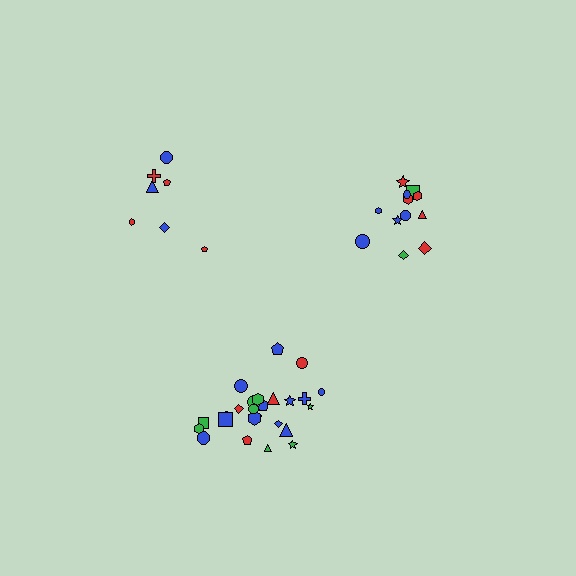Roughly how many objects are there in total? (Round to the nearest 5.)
Roughly 45 objects in total.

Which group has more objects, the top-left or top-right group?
The top-right group.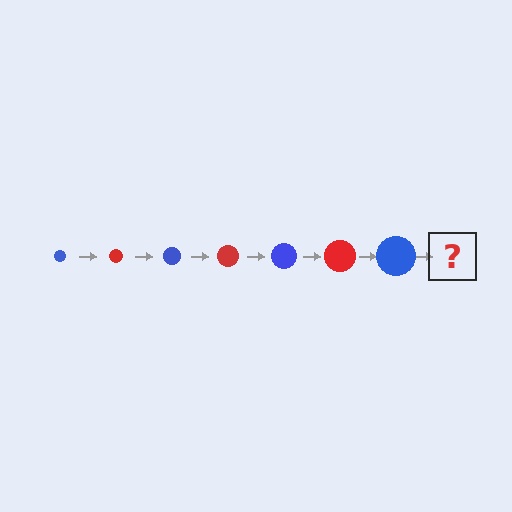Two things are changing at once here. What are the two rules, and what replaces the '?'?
The two rules are that the circle grows larger each step and the color cycles through blue and red. The '?' should be a red circle, larger than the previous one.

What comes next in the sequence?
The next element should be a red circle, larger than the previous one.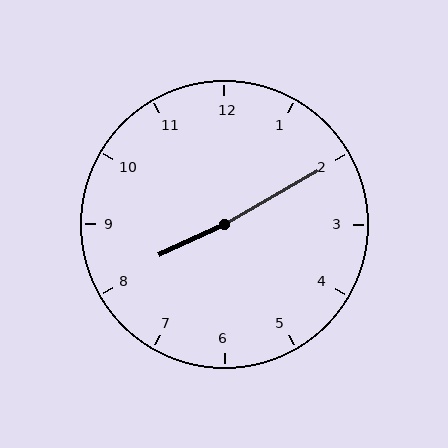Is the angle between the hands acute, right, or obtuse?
It is obtuse.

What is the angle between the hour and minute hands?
Approximately 175 degrees.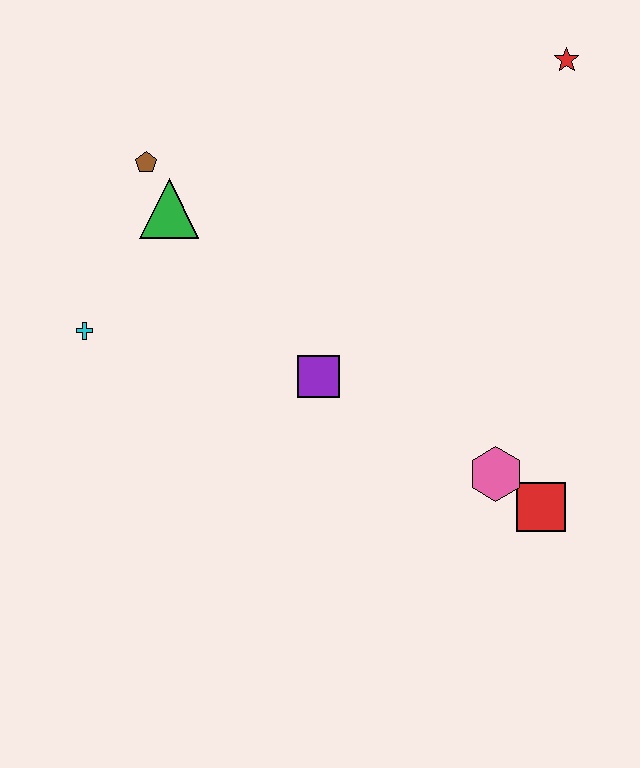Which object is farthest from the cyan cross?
The red star is farthest from the cyan cross.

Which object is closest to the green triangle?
The brown pentagon is closest to the green triangle.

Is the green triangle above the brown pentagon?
No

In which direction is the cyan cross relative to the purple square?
The cyan cross is to the left of the purple square.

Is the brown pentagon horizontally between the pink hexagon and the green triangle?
No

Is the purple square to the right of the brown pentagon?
Yes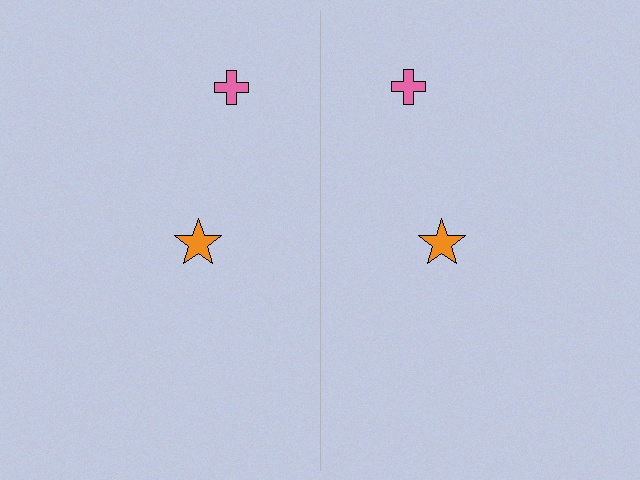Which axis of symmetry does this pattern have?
The pattern has a vertical axis of symmetry running through the center of the image.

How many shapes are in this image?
There are 4 shapes in this image.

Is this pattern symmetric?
Yes, this pattern has bilateral (reflection) symmetry.